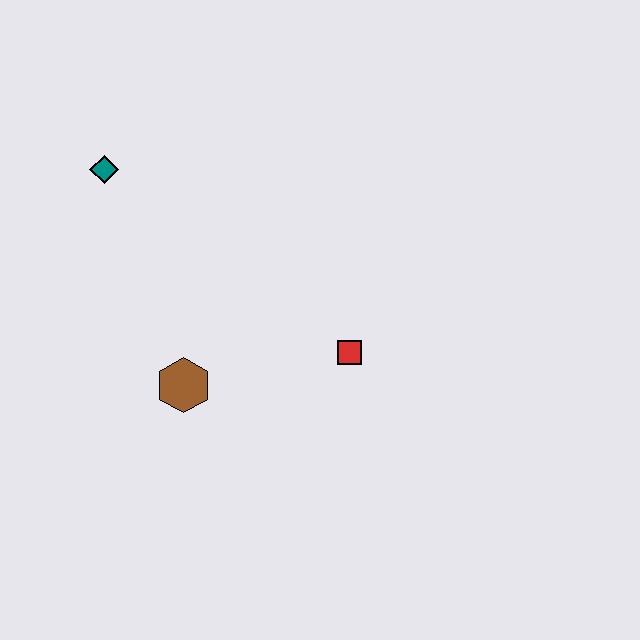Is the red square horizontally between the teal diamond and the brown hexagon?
No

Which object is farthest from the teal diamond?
The red square is farthest from the teal diamond.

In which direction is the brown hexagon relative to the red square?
The brown hexagon is to the left of the red square.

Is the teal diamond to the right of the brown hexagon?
No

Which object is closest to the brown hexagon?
The red square is closest to the brown hexagon.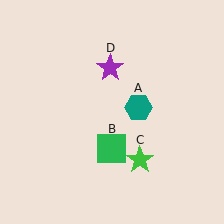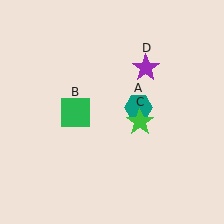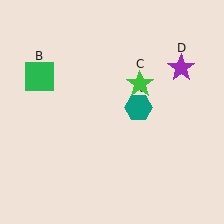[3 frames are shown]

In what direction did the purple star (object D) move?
The purple star (object D) moved right.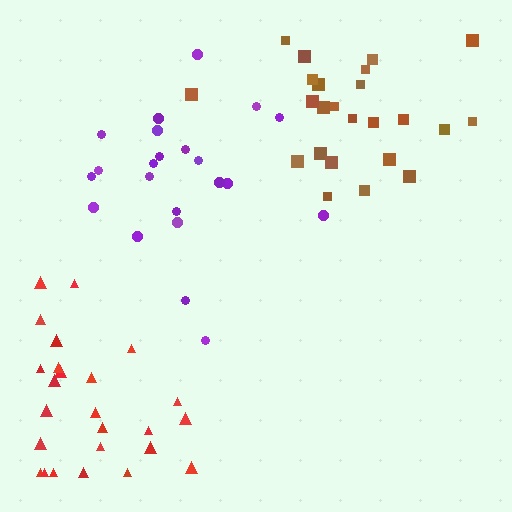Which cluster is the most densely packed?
Brown.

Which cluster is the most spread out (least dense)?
Purple.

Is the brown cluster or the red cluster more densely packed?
Brown.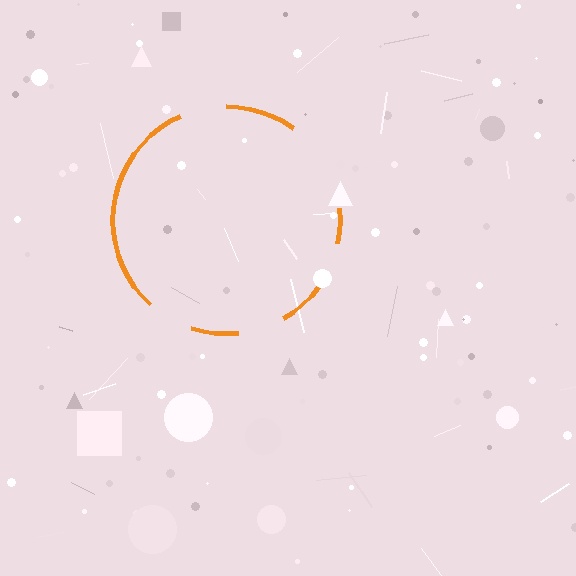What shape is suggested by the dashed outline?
The dashed outline suggests a circle.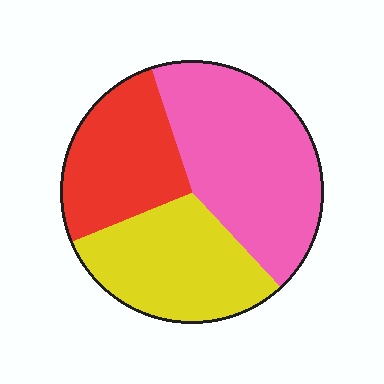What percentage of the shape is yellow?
Yellow takes up between a sixth and a third of the shape.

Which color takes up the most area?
Pink, at roughly 45%.